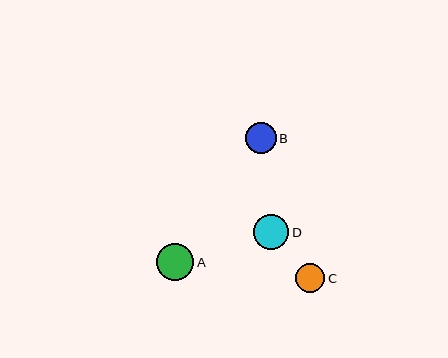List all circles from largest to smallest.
From largest to smallest: A, D, B, C.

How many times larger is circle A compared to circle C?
Circle A is approximately 1.3 times the size of circle C.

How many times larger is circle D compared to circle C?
Circle D is approximately 1.2 times the size of circle C.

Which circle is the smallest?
Circle C is the smallest with a size of approximately 29 pixels.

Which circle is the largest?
Circle A is the largest with a size of approximately 37 pixels.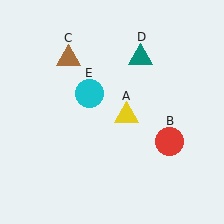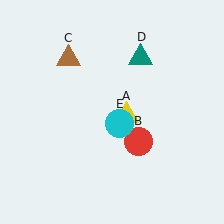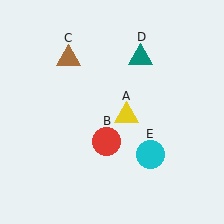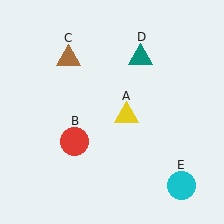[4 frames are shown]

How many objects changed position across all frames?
2 objects changed position: red circle (object B), cyan circle (object E).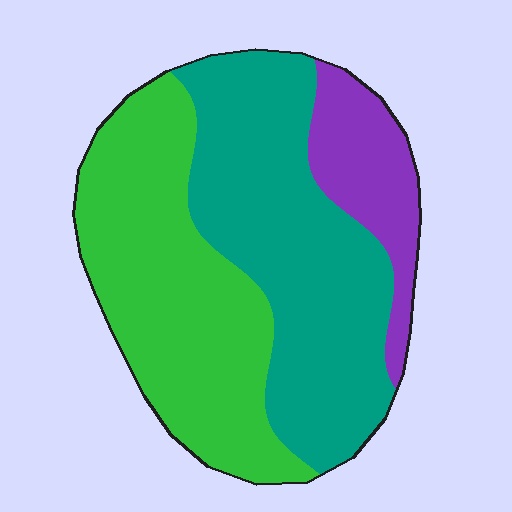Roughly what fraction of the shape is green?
Green covers roughly 40% of the shape.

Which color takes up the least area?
Purple, at roughly 15%.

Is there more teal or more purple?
Teal.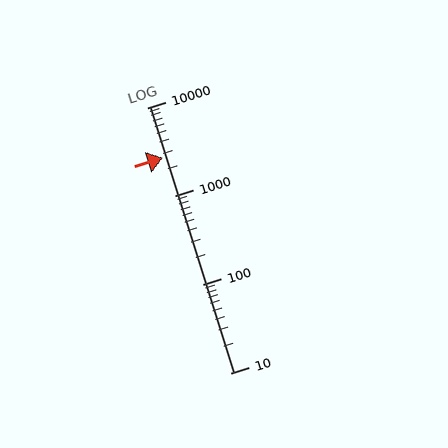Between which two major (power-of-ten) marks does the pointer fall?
The pointer is between 1000 and 10000.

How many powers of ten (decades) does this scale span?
The scale spans 3 decades, from 10 to 10000.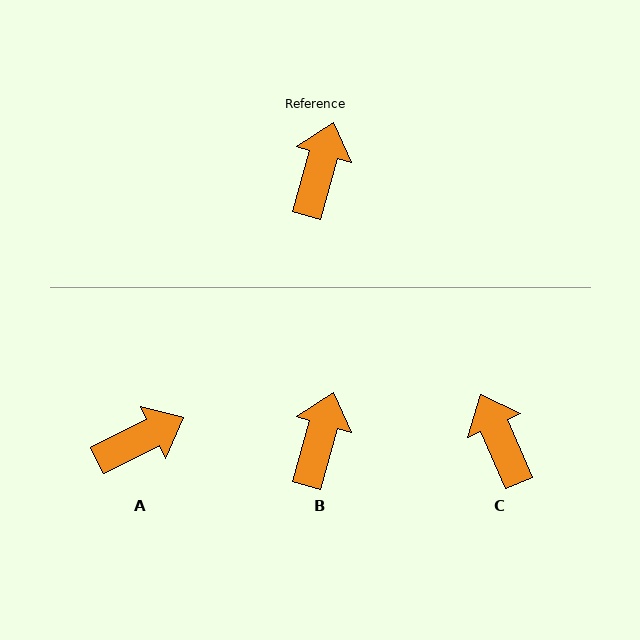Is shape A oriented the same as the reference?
No, it is off by about 48 degrees.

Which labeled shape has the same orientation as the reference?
B.